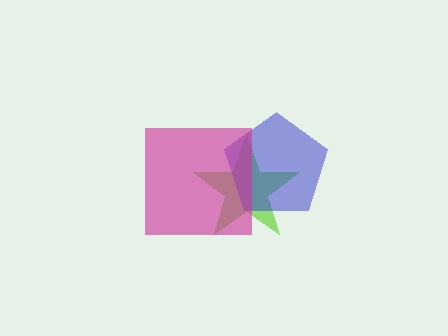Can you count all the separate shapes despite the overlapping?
Yes, there are 3 separate shapes.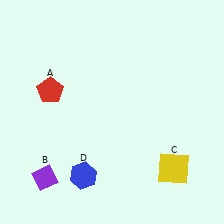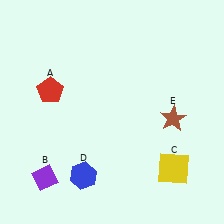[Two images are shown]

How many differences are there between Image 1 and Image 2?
There is 1 difference between the two images.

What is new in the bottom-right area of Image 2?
A brown star (E) was added in the bottom-right area of Image 2.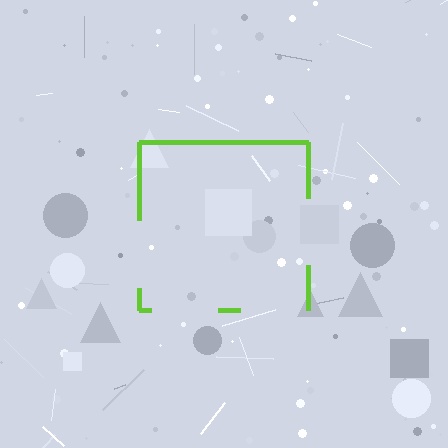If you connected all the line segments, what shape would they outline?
They would outline a square.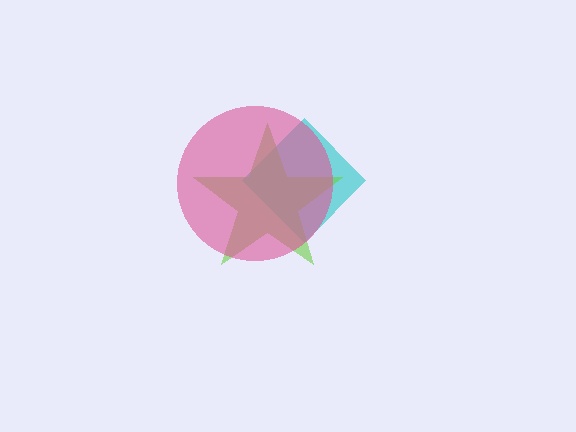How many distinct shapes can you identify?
There are 3 distinct shapes: a cyan diamond, a lime star, a pink circle.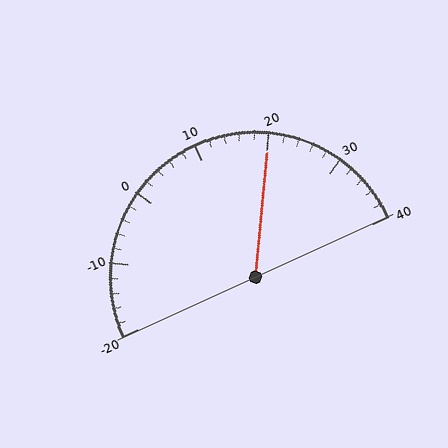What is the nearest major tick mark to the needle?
The nearest major tick mark is 20.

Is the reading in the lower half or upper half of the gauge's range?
The reading is in the upper half of the range (-20 to 40).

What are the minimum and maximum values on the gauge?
The gauge ranges from -20 to 40.